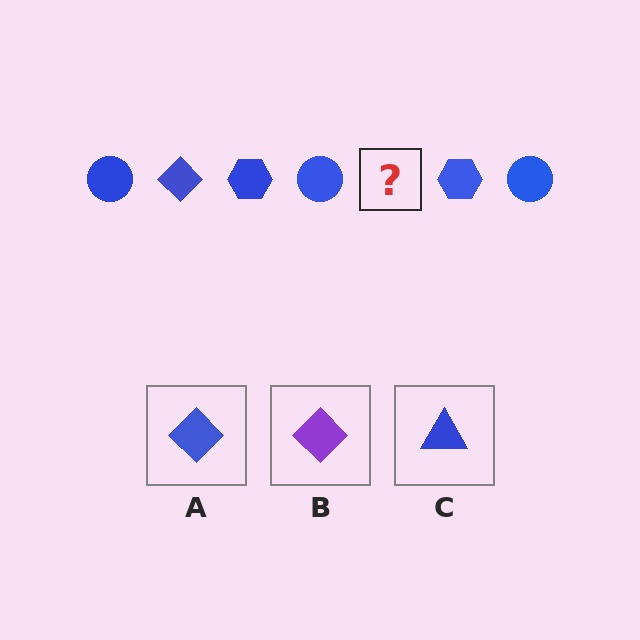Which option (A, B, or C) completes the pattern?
A.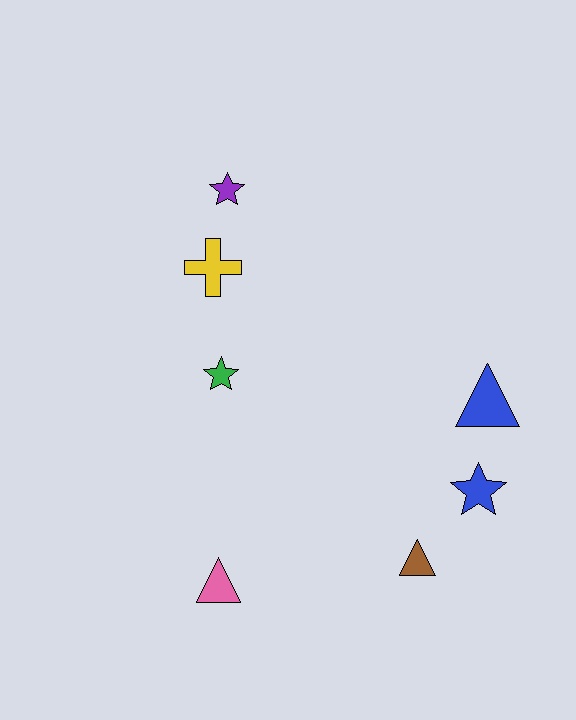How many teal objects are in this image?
There are no teal objects.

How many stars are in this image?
There are 3 stars.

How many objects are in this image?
There are 7 objects.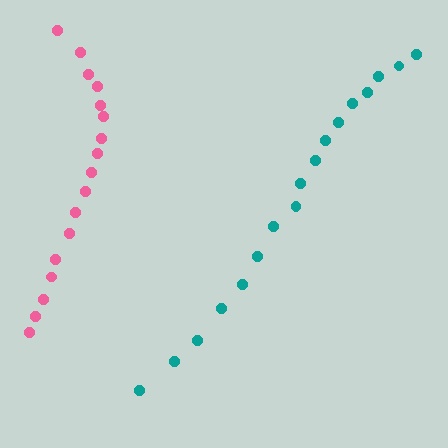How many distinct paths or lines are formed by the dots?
There are 2 distinct paths.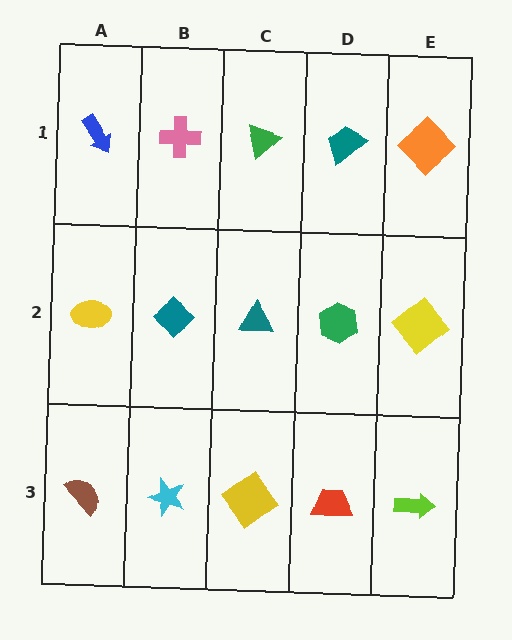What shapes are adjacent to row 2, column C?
A green triangle (row 1, column C), a yellow diamond (row 3, column C), a teal diamond (row 2, column B), a green hexagon (row 2, column D).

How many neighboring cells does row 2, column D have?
4.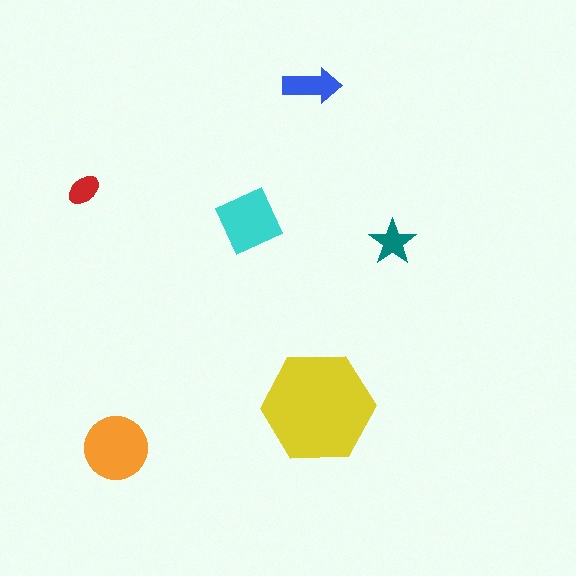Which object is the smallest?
The red ellipse.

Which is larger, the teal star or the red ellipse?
The teal star.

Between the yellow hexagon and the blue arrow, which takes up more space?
The yellow hexagon.